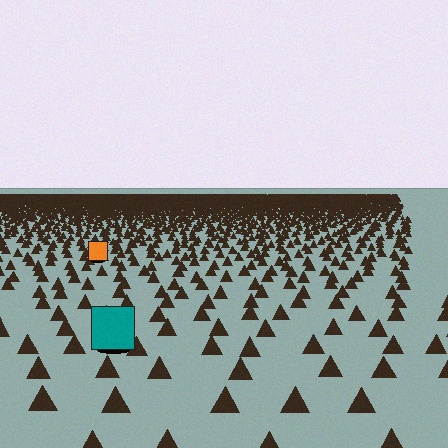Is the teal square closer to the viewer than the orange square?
Yes. The teal square is closer — you can tell from the texture gradient: the ground texture is coarser near it.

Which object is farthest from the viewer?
The orange square is farthest from the viewer. It appears smaller and the ground texture around it is denser.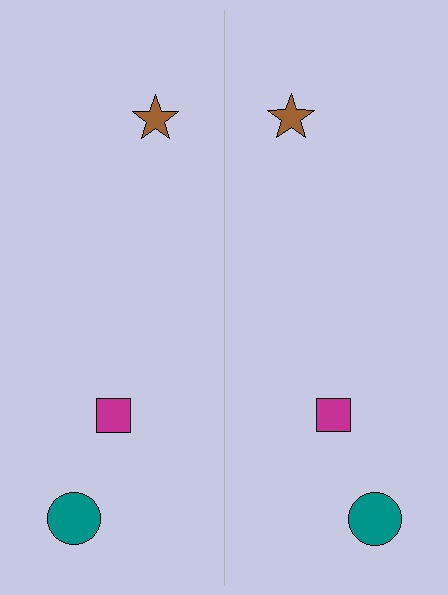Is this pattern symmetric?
Yes, this pattern has bilateral (reflection) symmetry.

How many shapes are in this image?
There are 6 shapes in this image.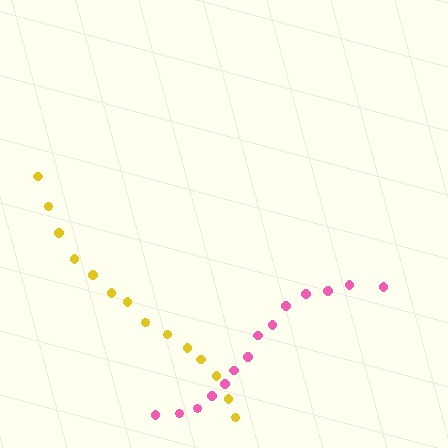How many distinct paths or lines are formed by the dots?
There are 2 distinct paths.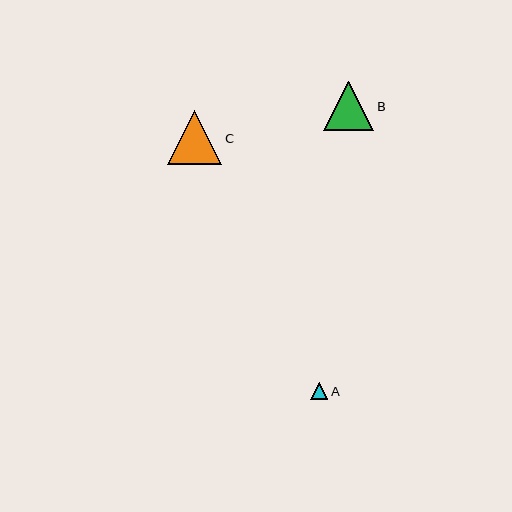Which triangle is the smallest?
Triangle A is the smallest with a size of approximately 17 pixels.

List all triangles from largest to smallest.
From largest to smallest: C, B, A.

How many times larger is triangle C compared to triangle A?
Triangle C is approximately 3.2 times the size of triangle A.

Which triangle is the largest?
Triangle C is the largest with a size of approximately 55 pixels.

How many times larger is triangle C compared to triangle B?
Triangle C is approximately 1.1 times the size of triangle B.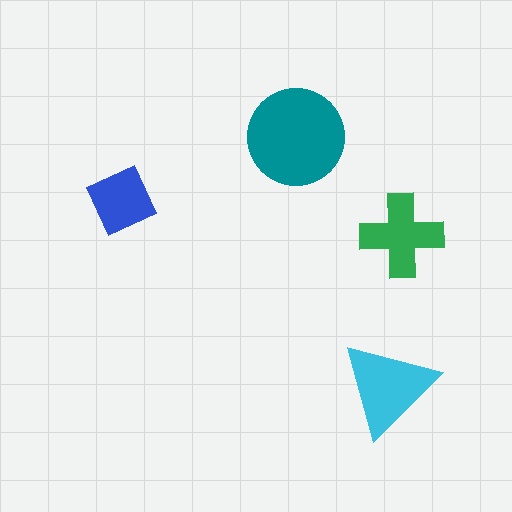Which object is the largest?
The teal circle.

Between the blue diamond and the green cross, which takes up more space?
The green cross.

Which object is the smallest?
The blue diamond.